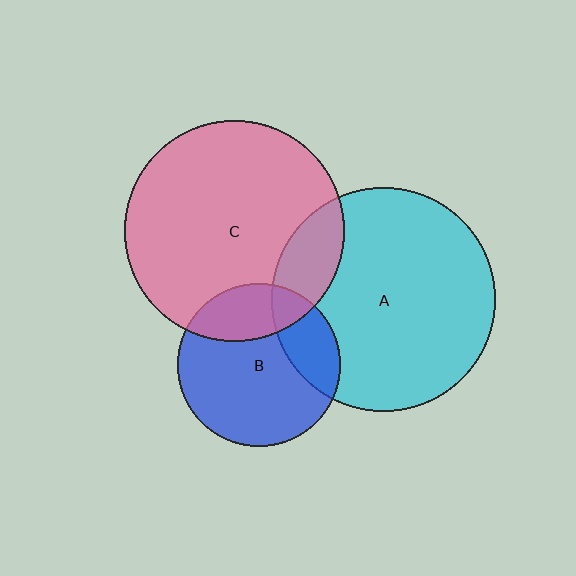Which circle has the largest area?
Circle A (cyan).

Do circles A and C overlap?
Yes.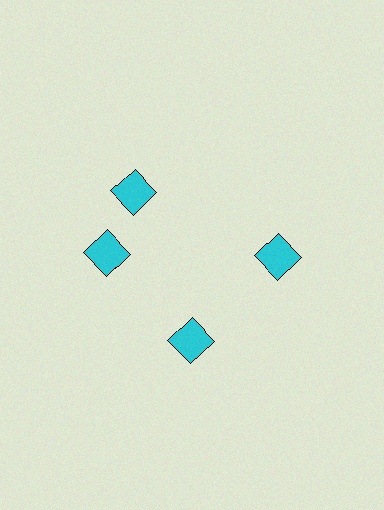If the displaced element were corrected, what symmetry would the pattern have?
It would have 4-fold rotational symmetry — the pattern would map onto itself every 90 degrees.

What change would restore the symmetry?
The symmetry would be restored by rotating it back into even spacing with its neighbors so that all 4 diamonds sit at equal angles and equal distance from the center.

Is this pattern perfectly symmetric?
No. The 4 cyan diamonds are arranged in a ring, but one element near the 12 o'clock position is rotated out of alignment along the ring, breaking the 4-fold rotational symmetry.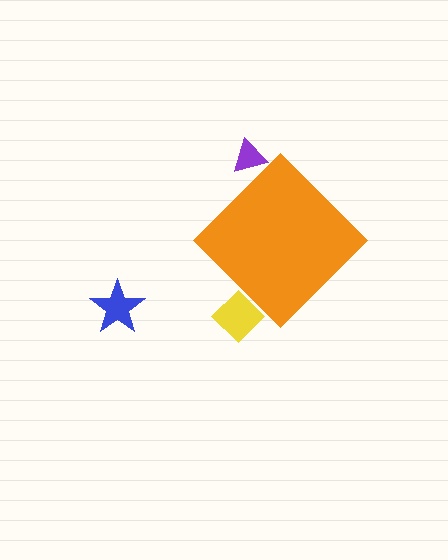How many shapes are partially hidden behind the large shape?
2 shapes are partially hidden.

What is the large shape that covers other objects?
An orange diamond.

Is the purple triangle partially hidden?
Yes, the purple triangle is partially hidden behind the orange diamond.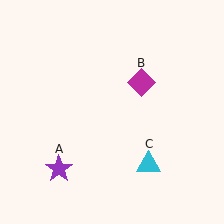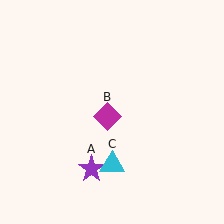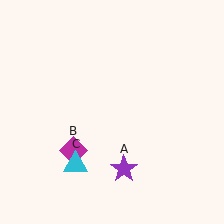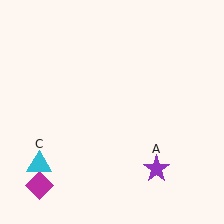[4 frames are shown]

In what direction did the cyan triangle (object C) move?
The cyan triangle (object C) moved left.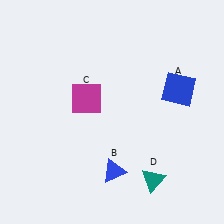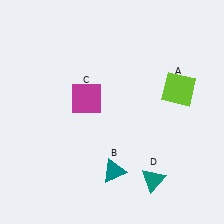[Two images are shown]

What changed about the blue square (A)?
In Image 1, A is blue. In Image 2, it changed to lime.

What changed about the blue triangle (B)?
In Image 1, B is blue. In Image 2, it changed to teal.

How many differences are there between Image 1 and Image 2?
There are 2 differences between the two images.